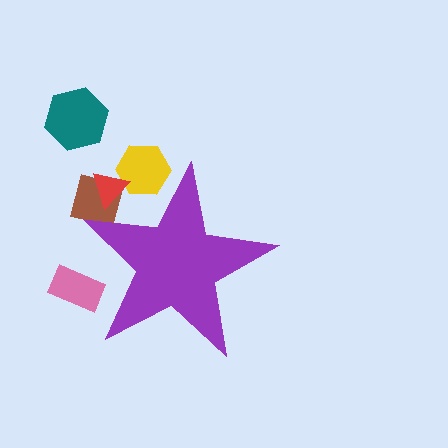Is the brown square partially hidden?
Yes, the brown square is partially hidden behind the purple star.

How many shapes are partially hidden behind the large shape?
4 shapes are partially hidden.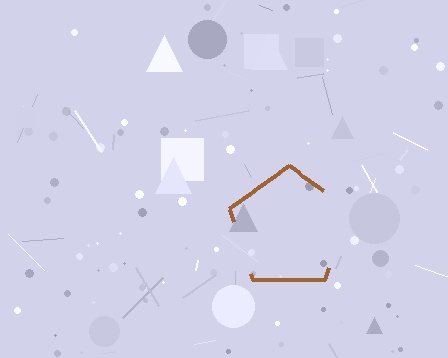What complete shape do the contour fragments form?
The contour fragments form a pentagon.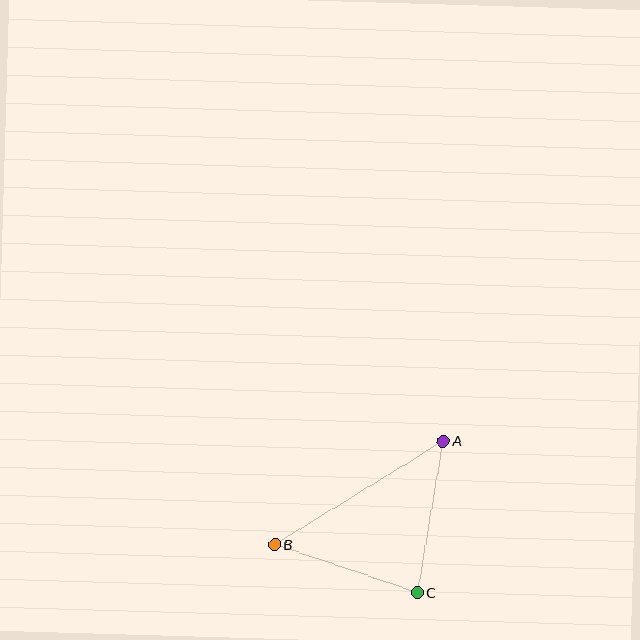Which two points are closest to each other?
Points B and C are closest to each other.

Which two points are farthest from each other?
Points A and B are farthest from each other.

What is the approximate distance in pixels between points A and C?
The distance between A and C is approximately 154 pixels.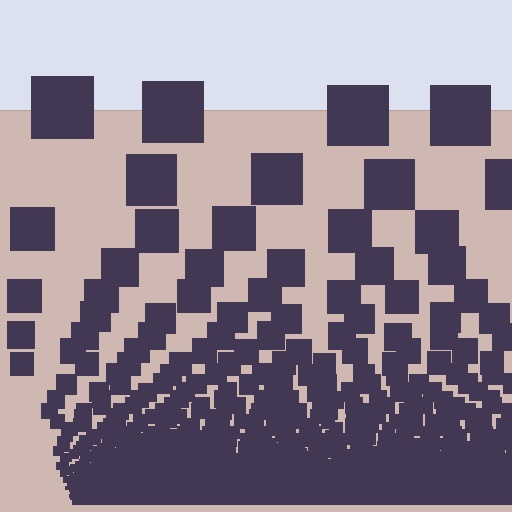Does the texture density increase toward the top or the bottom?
Density increases toward the bottom.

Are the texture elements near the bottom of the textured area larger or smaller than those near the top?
Smaller. The gradient is inverted — elements near the bottom are smaller and denser.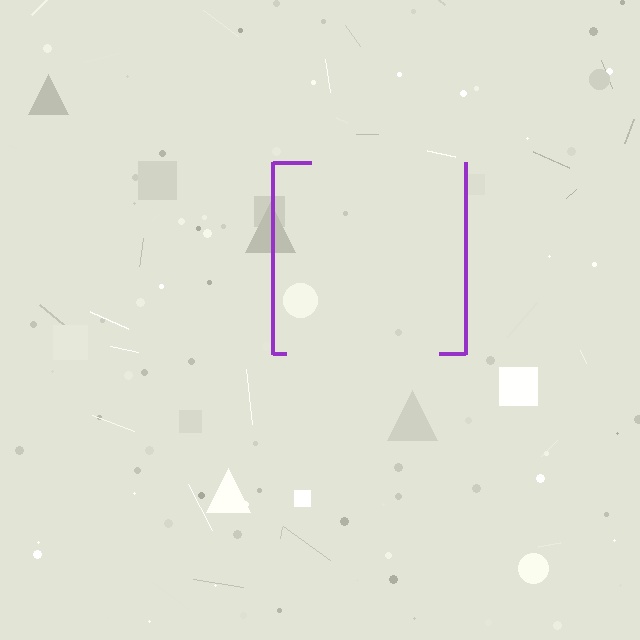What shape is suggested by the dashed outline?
The dashed outline suggests a square.